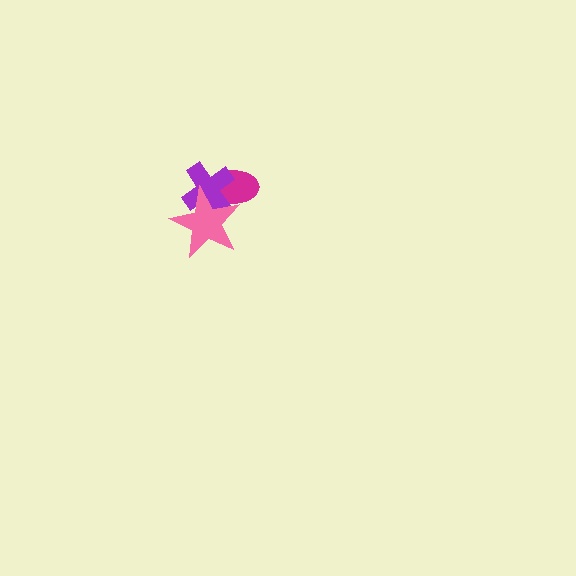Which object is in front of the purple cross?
The pink star is in front of the purple cross.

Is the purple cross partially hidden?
Yes, it is partially covered by another shape.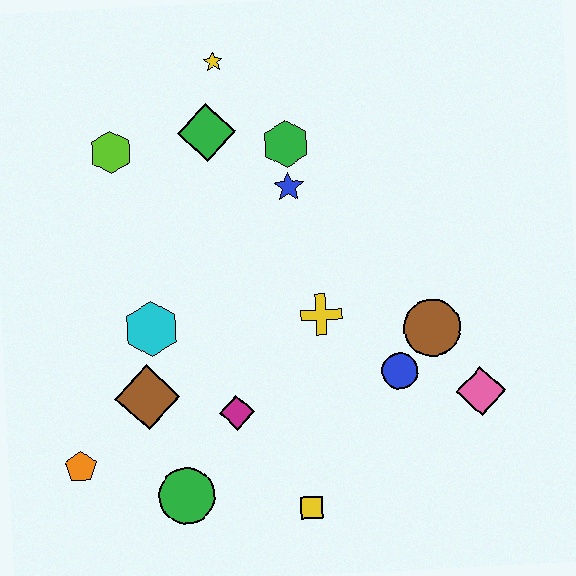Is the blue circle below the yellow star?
Yes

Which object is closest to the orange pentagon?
The brown diamond is closest to the orange pentagon.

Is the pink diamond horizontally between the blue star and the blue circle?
No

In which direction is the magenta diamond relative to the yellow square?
The magenta diamond is above the yellow square.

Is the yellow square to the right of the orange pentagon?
Yes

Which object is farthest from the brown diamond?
The yellow star is farthest from the brown diamond.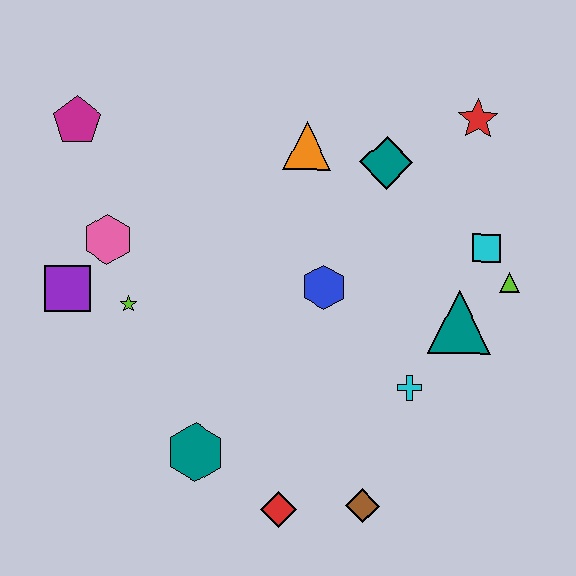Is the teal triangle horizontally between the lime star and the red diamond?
No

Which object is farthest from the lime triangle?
The magenta pentagon is farthest from the lime triangle.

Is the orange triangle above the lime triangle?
Yes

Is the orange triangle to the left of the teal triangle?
Yes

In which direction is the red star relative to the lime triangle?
The red star is above the lime triangle.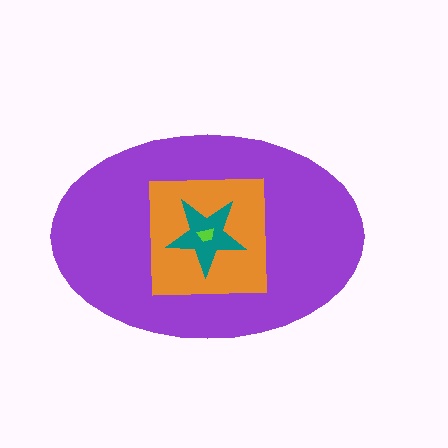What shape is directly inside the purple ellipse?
The orange square.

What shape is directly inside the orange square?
The teal star.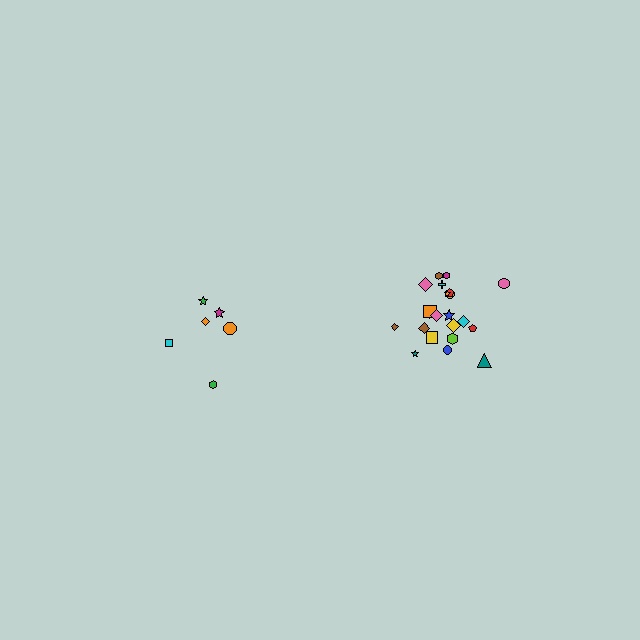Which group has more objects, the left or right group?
The right group.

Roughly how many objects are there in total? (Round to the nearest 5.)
Roughly 30 objects in total.